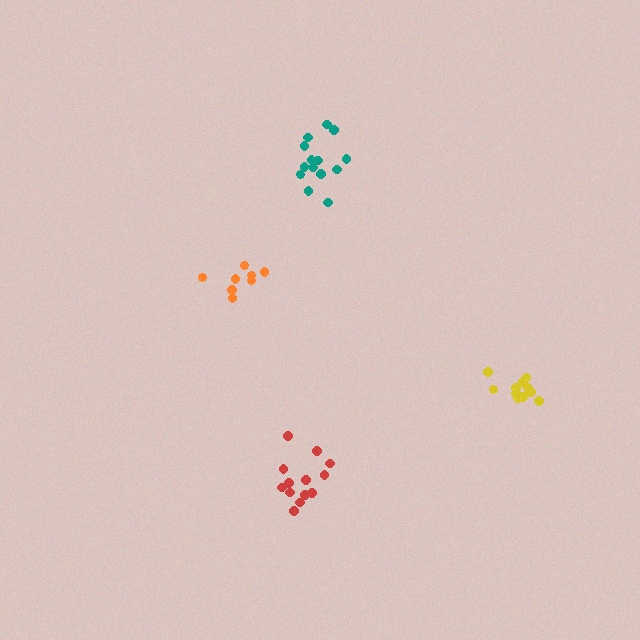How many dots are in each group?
Group 1: 13 dots, Group 2: 8 dots, Group 3: 14 dots, Group 4: 12 dots (47 total).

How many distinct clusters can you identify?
There are 4 distinct clusters.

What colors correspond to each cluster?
The clusters are colored: red, orange, teal, yellow.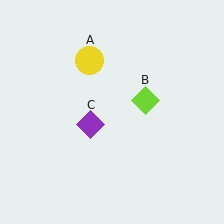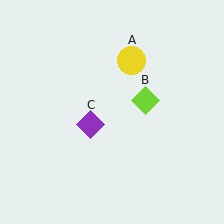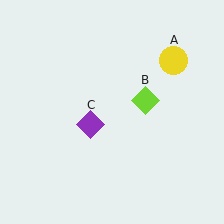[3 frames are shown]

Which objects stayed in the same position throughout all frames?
Lime diamond (object B) and purple diamond (object C) remained stationary.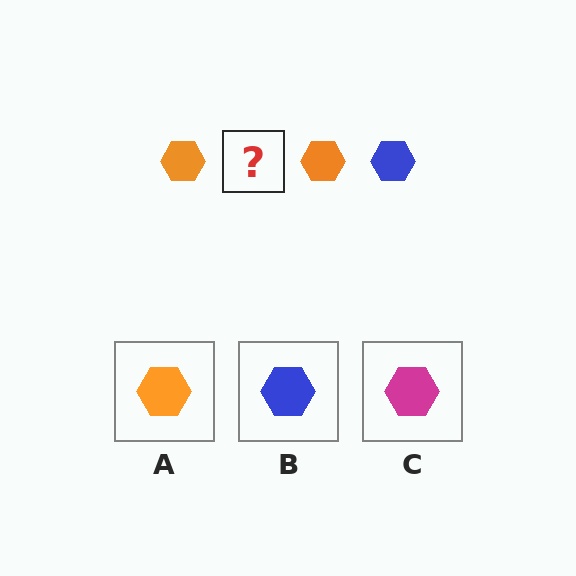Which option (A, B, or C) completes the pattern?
B.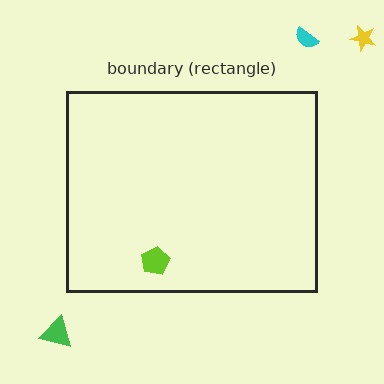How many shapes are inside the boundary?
1 inside, 3 outside.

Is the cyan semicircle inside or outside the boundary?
Outside.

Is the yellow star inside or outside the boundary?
Outside.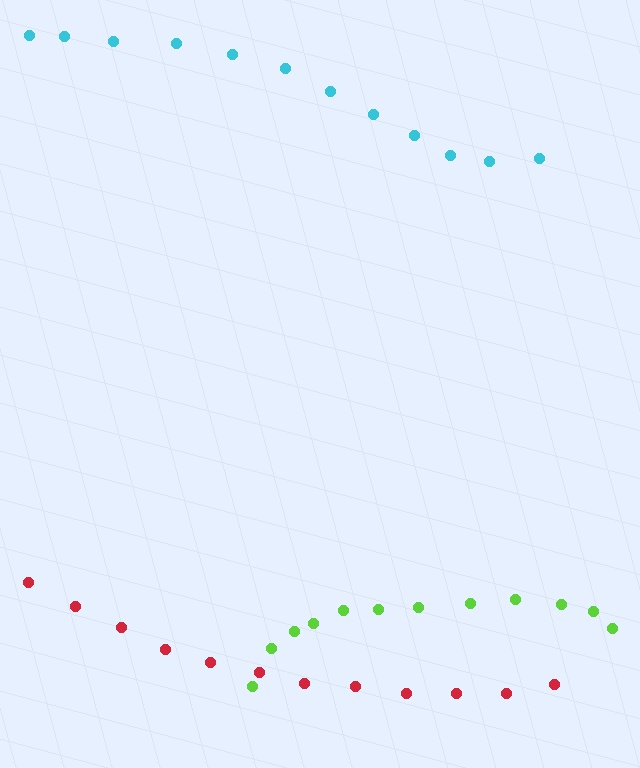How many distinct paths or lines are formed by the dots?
There are 3 distinct paths.